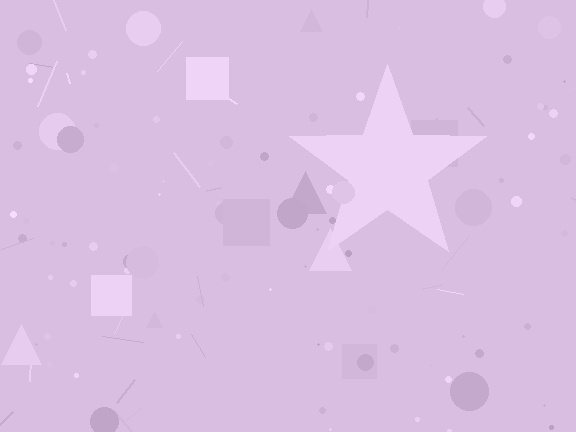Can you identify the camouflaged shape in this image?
The camouflaged shape is a star.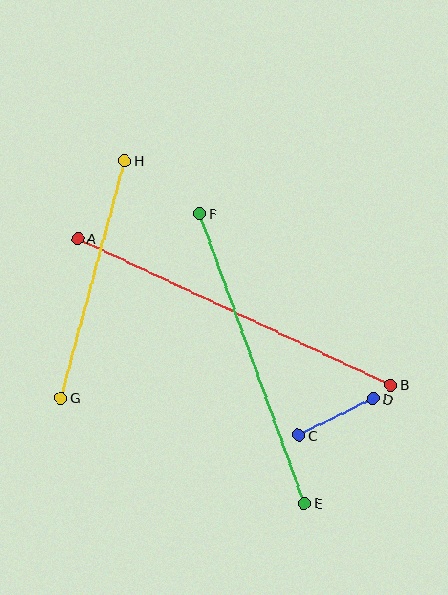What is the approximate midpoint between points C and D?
The midpoint is at approximately (336, 417) pixels.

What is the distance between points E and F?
The distance is approximately 308 pixels.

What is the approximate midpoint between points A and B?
The midpoint is at approximately (234, 312) pixels.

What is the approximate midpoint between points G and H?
The midpoint is at approximately (93, 279) pixels.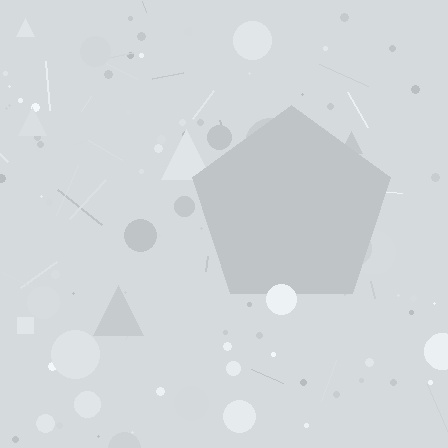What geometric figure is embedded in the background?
A pentagon is embedded in the background.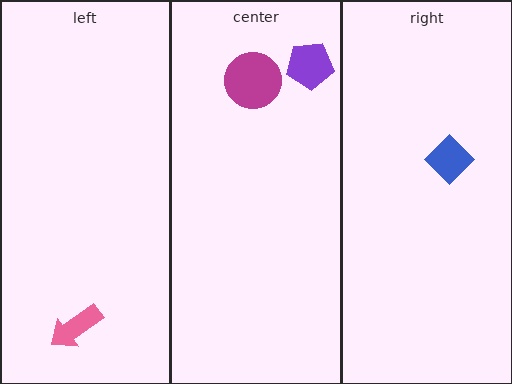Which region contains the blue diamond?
The right region.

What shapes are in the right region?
The blue diamond.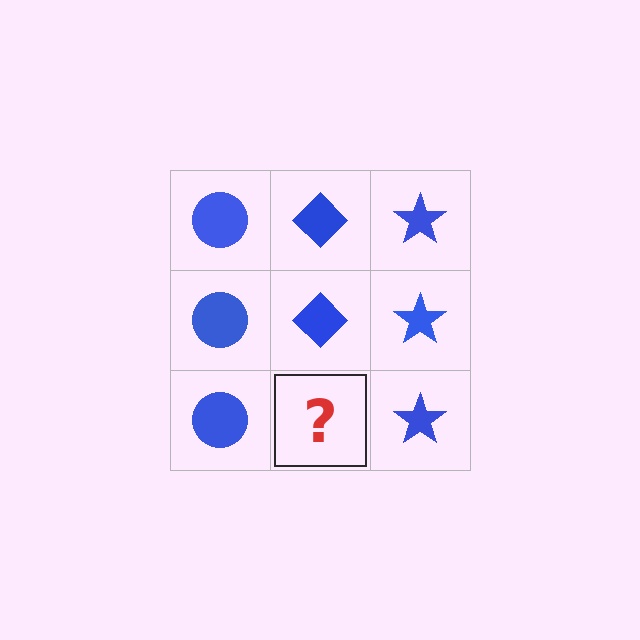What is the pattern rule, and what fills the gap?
The rule is that each column has a consistent shape. The gap should be filled with a blue diamond.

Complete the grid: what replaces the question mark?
The question mark should be replaced with a blue diamond.